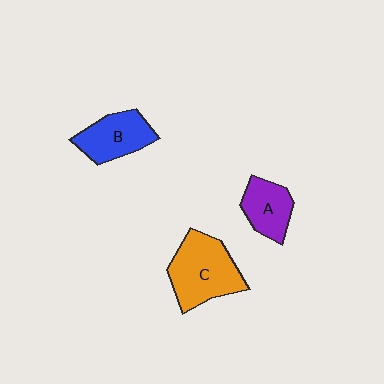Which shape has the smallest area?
Shape A (purple).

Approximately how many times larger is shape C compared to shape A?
Approximately 1.7 times.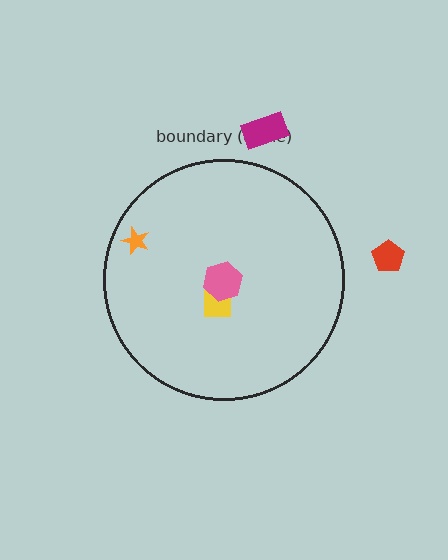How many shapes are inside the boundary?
3 inside, 2 outside.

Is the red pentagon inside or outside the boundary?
Outside.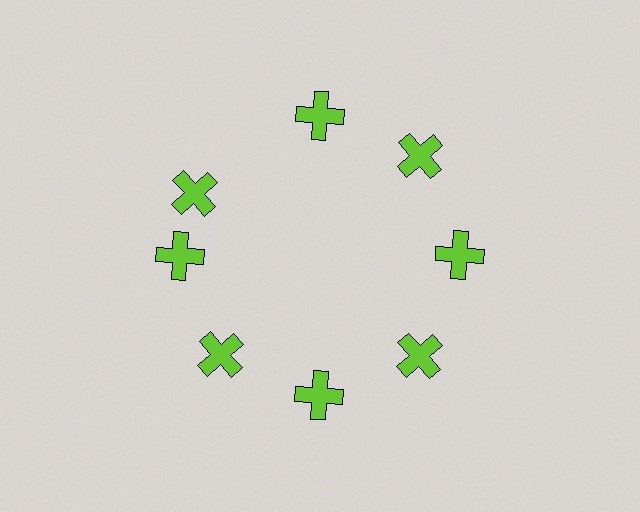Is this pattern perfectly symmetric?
No. The 8 lime crosses are arranged in a ring, but one element near the 10 o'clock position is rotated out of alignment along the ring, breaking the 8-fold rotational symmetry.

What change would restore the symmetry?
The symmetry would be restored by rotating it back into even spacing with its neighbors so that all 8 crosses sit at equal angles and equal distance from the center.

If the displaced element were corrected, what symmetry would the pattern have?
It would have 8-fold rotational symmetry — the pattern would map onto itself every 45 degrees.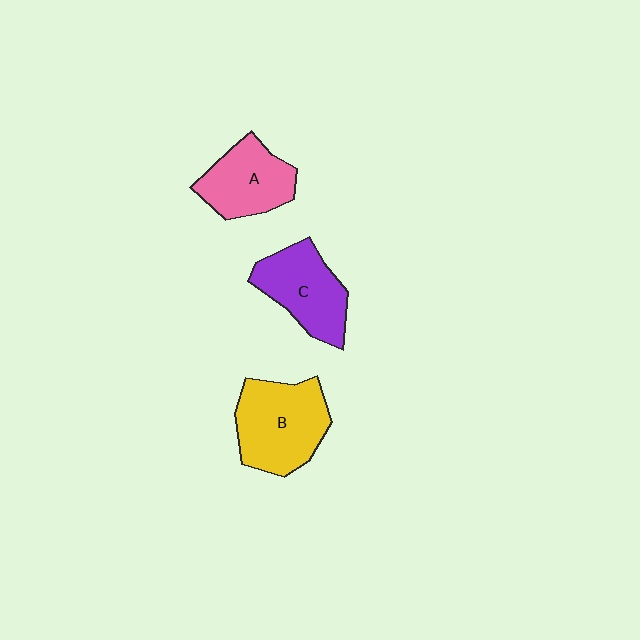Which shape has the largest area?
Shape B (yellow).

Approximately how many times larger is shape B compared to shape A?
Approximately 1.3 times.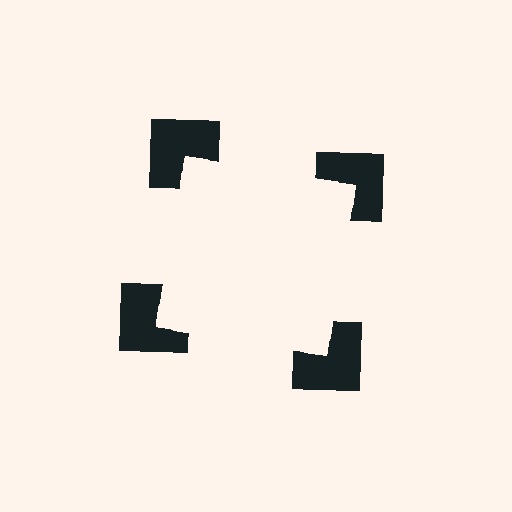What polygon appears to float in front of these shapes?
An illusory square — its edges are inferred from the aligned wedge cuts in the notched squares, not physically drawn.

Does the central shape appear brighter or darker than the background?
It typically appears slightly brighter than the background, even though no actual brightness change is drawn.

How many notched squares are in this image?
There are 4 — one at each vertex of the illusory square.